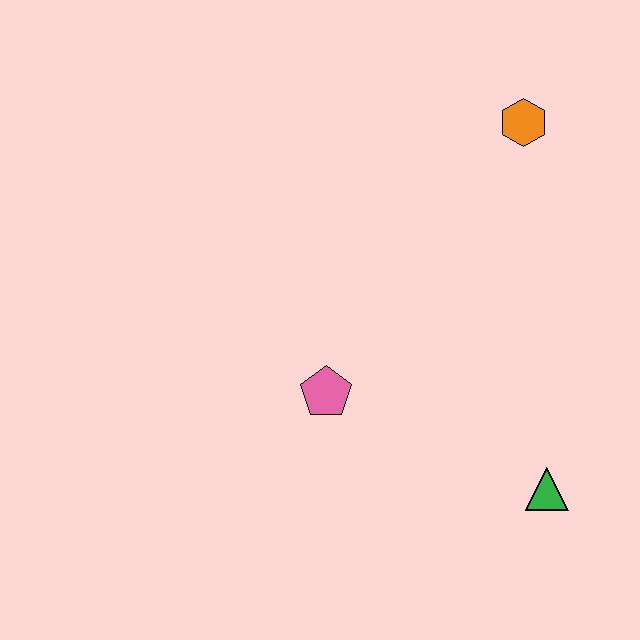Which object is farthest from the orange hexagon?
The green triangle is farthest from the orange hexagon.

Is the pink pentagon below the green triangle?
No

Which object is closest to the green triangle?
The pink pentagon is closest to the green triangle.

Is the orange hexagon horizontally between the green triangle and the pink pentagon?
Yes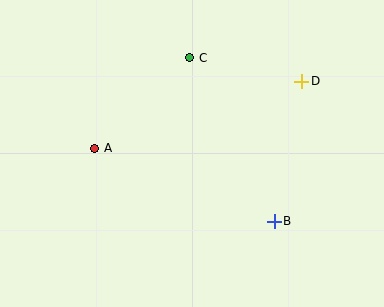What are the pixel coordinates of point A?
Point A is at (95, 148).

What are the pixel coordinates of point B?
Point B is at (274, 222).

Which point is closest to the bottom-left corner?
Point A is closest to the bottom-left corner.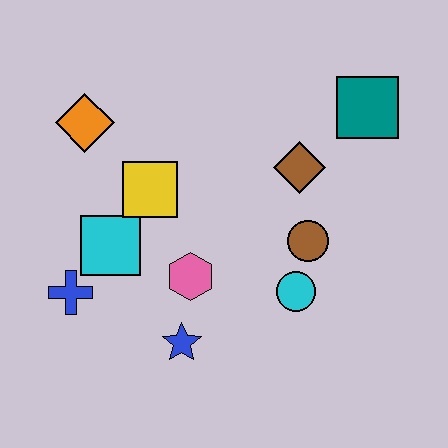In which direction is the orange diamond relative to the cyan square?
The orange diamond is above the cyan square.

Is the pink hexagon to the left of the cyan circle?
Yes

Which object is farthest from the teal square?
The blue cross is farthest from the teal square.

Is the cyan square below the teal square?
Yes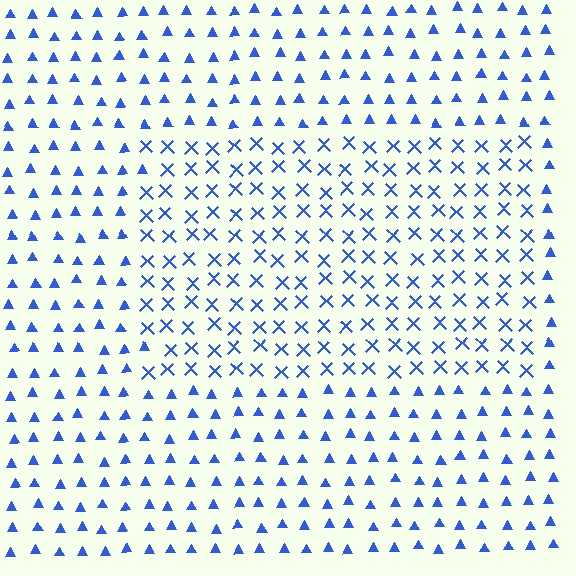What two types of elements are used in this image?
The image uses X marks inside the rectangle region and triangles outside it.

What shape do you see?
I see a rectangle.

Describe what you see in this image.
The image is filled with small blue elements arranged in a uniform grid. A rectangle-shaped region contains X marks, while the surrounding area contains triangles. The boundary is defined purely by the change in element shape.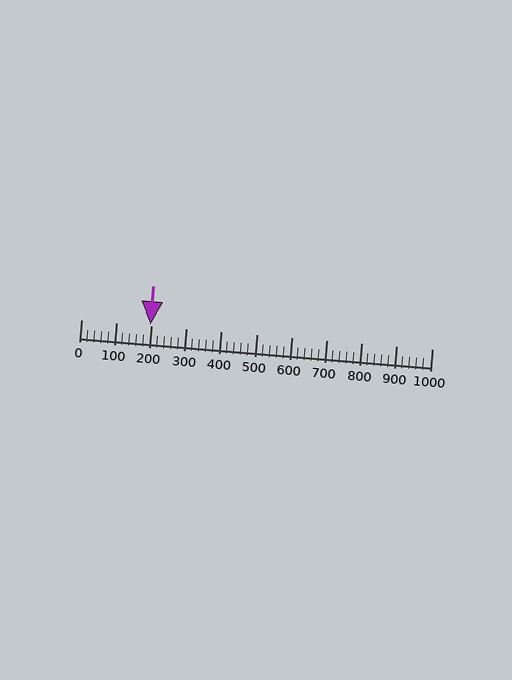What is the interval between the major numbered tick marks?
The major tick marks are spaced 100 units apart.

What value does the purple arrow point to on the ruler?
The purple arrow points to approximately 199.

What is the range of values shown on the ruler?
The ruler shows values from 0 to 1000.